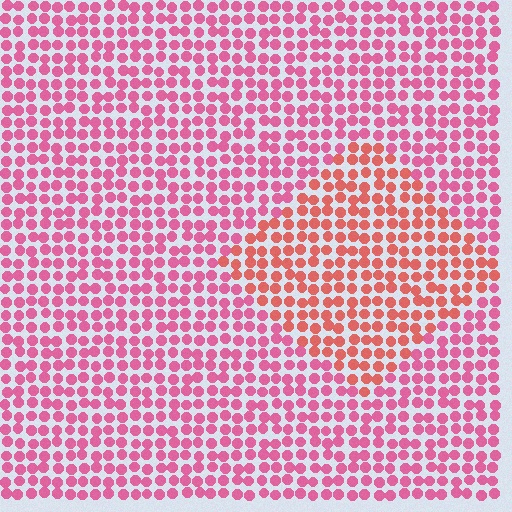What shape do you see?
I see a diamond.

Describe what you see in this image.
The image is filled with small pink elements in a uniform arrangement. A diamond-shaped region is visible where the elements are tinted to a slightly different hue, forming a subtle color boundary.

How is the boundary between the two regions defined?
The boundary is defined purely by a slight shift in hue (about 30 degrees). Spacing, size, and orientation are identical on both sides.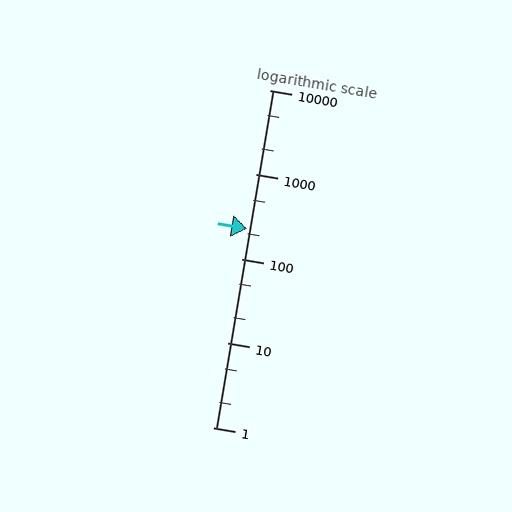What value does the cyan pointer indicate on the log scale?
The pointer indicates approximately 230.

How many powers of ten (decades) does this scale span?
The scale spans 4 decades, from 1 to 10000.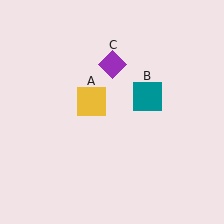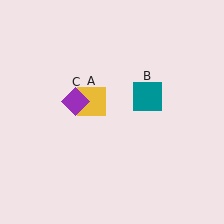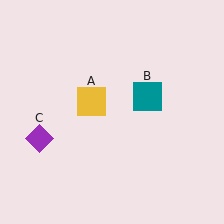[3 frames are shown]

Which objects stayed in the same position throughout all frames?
Yellow square (object A) and teal square (object B) remained stationary.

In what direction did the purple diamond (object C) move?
The purple diamond (object C) moved down and to the left.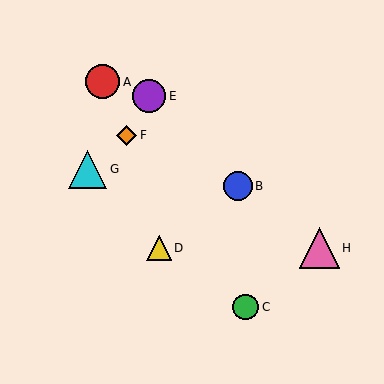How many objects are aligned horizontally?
2 objects (D, H) are aligned horizontally.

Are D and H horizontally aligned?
Yes, both are at y≈248.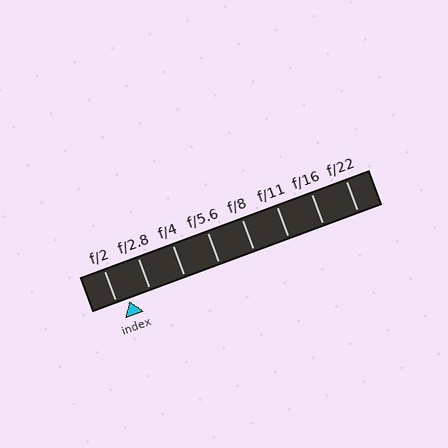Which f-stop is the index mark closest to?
The index mark is closest to f/2.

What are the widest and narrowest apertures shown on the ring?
The widest aperture shown is f/2 and the narrowest is f/22.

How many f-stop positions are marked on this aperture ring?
There are 8 f-stop positions marked.